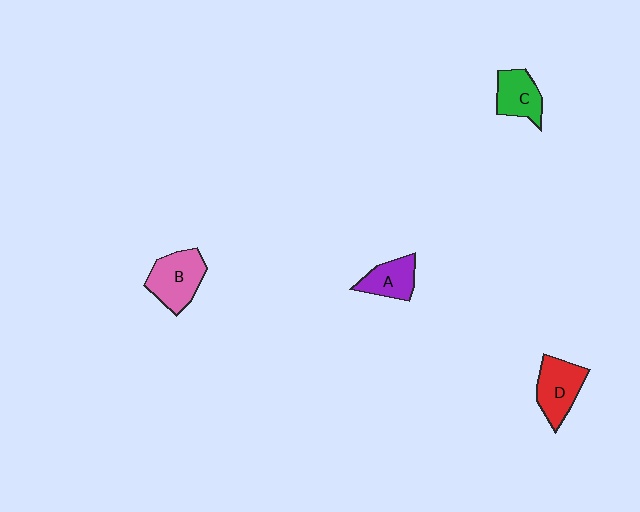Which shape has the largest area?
Shape B (pink).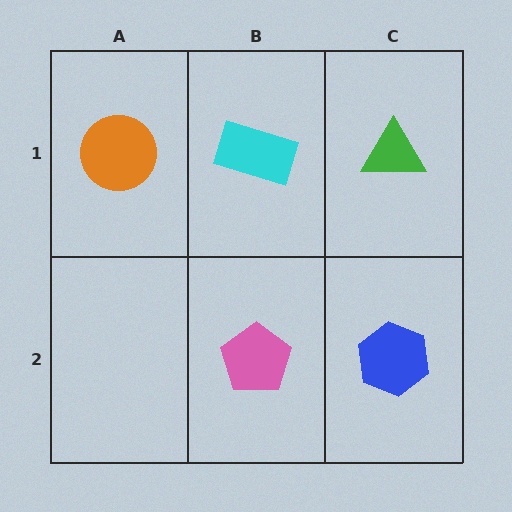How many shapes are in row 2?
2 shapes.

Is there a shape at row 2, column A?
No, that cell is empty.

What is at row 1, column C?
A green triangle.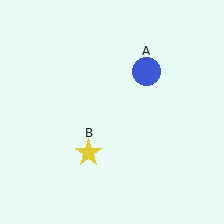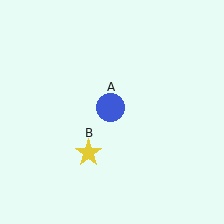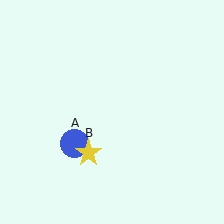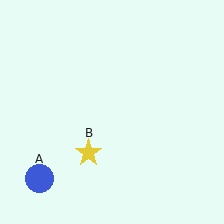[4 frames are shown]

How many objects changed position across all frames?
1 object changed position: blue circle (object A).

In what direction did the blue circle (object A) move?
The blue circle (object A) moved down and to the left.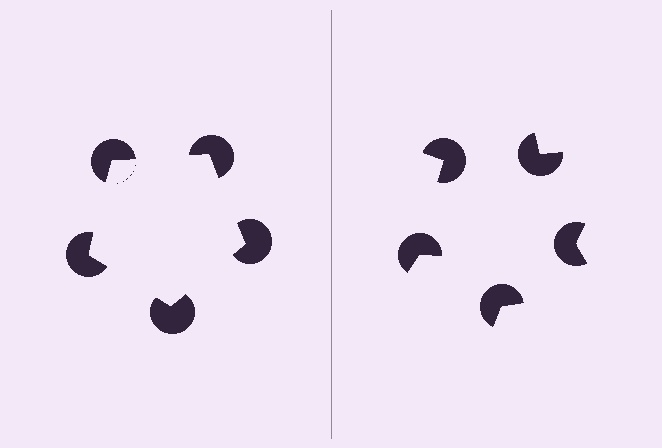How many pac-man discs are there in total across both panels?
10 — 5 on each side.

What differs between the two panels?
The pac-man discs are positioned identically on both sides; only the wedge orientations differ. On the left they align to a pentagon; on the right they are misaligned.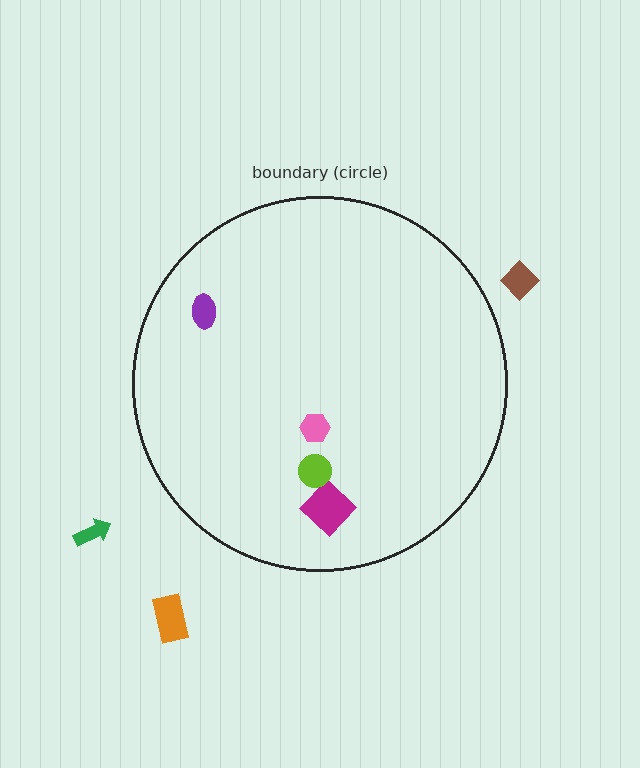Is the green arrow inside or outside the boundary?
Outside.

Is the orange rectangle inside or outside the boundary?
Outside.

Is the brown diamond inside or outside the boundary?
Outside.